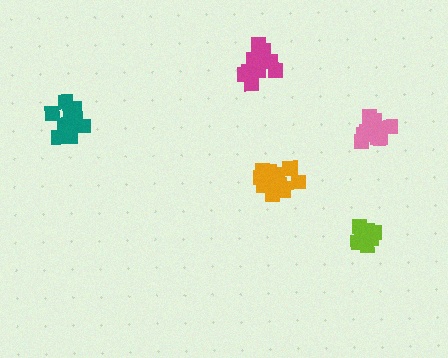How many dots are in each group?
Group 1: 15 dots, Group 2: 15 dots, Group 3: 13 dots, Group 4: 11 dots, Group 5: 9 dots (63 total).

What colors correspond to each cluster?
The clusters are colored: teal, orange, pink, magenta, lime.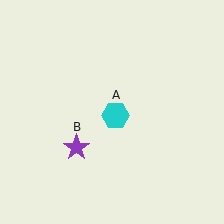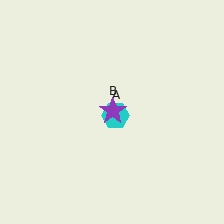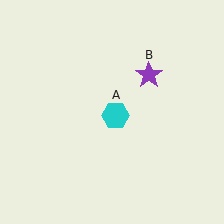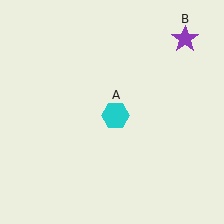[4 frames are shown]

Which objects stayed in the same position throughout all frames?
Cyan hexagon (object A) remained stationary.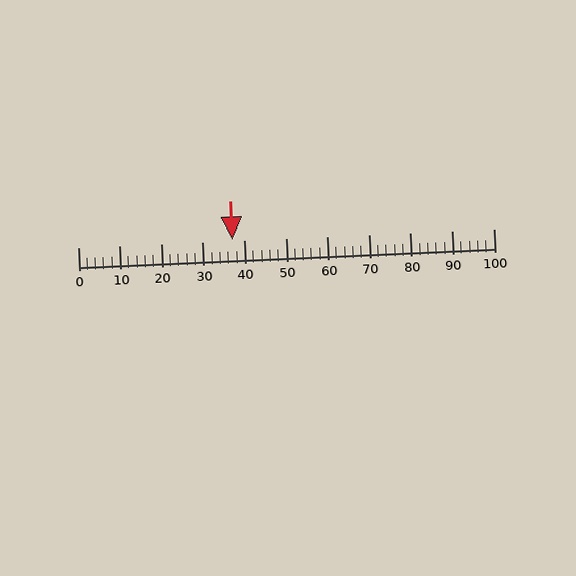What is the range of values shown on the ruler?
The ruler shows values from 0 to 100.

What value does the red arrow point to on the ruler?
The red arrow points to approximately 37.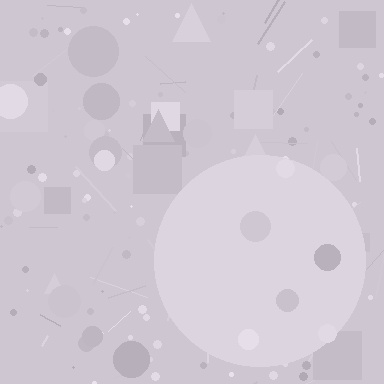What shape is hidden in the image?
A circle is hidden in the image.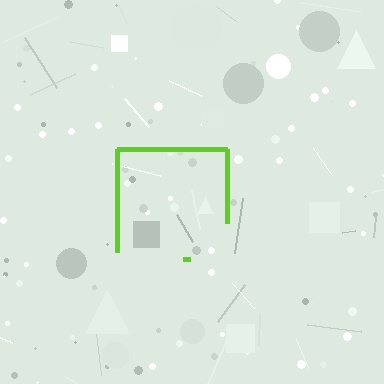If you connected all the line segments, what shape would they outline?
They would outline a square.